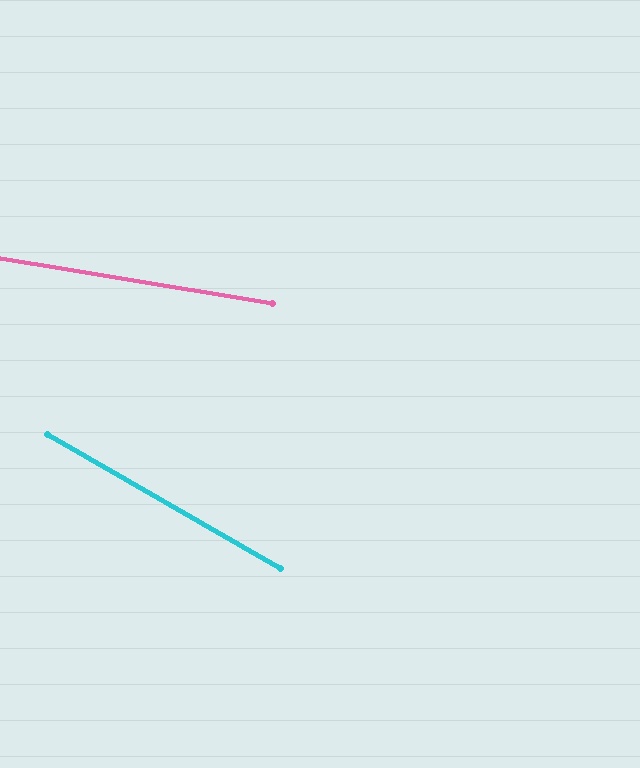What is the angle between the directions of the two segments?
Approximately 21 degrees.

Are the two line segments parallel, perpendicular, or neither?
Neither parallel nor perpendicular — they differ by about 21°.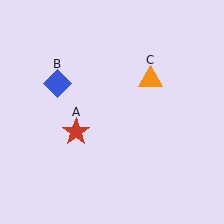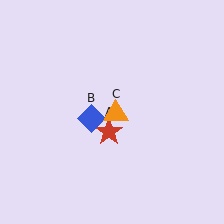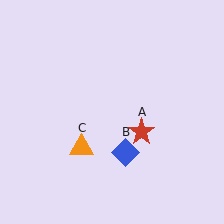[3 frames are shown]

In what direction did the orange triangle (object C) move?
The orange triangle (object C) moved down and to the left.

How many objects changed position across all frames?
3 objects changed position: red star (object A), blue diamond (object B), orange triangle (object C).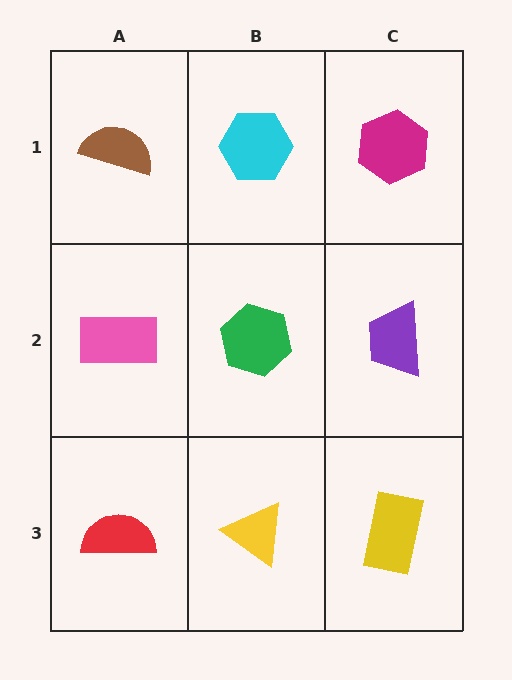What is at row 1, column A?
A brown semicircle.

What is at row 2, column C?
A purple trapezoid.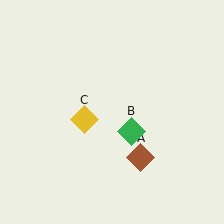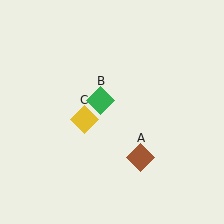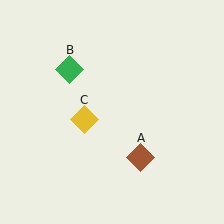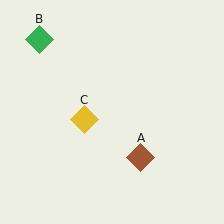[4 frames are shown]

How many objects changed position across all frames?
1 object changed position: green diamond (object B).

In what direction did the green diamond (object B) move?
The green diamond (object B) moved up and to the left.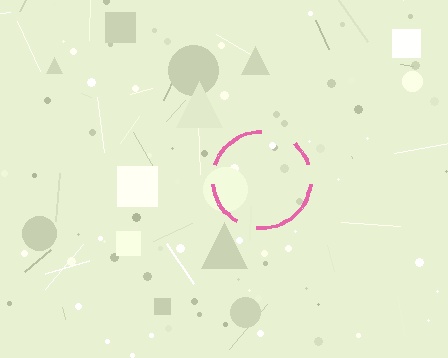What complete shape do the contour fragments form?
The contour fragments form a circle.